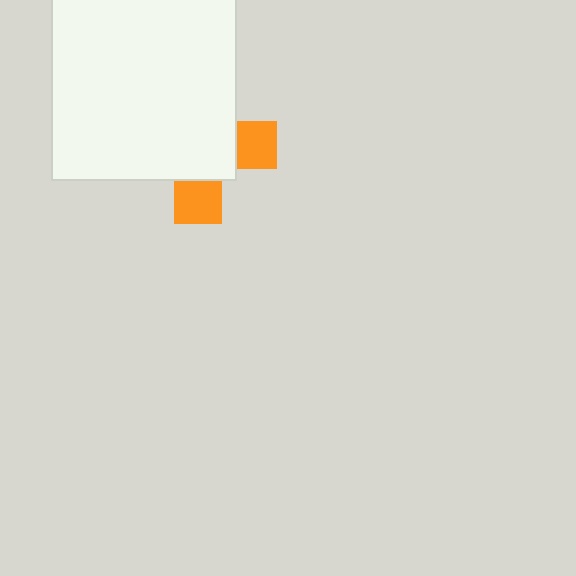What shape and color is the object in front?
The object in front is a white rectangle.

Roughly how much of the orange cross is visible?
A small part of it is visible (roughly 31%).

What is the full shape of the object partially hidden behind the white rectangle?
The partially hidden object is an orange cross.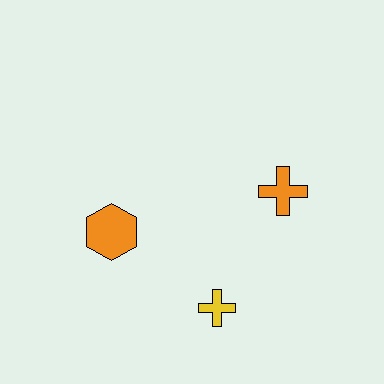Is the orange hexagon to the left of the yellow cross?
Yes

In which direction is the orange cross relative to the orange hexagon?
The orange cross is to the right of the orange hexagon.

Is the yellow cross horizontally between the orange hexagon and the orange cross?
Yes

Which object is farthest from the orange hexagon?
The orange cross is farthest from the orange hexagon.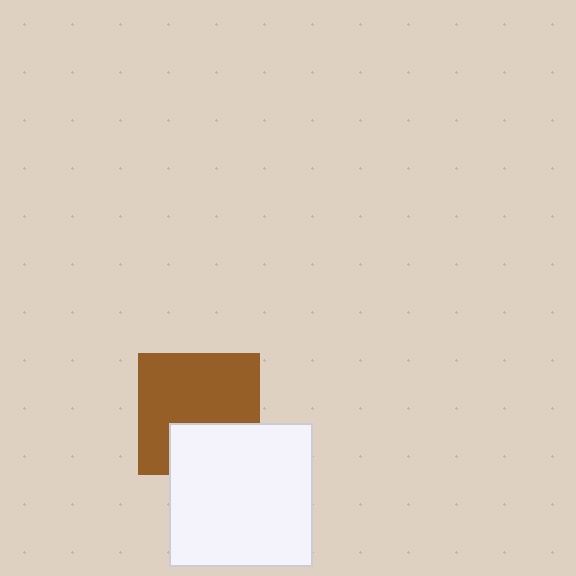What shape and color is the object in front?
The object in front is a white square.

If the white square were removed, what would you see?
You would see the complete brown square.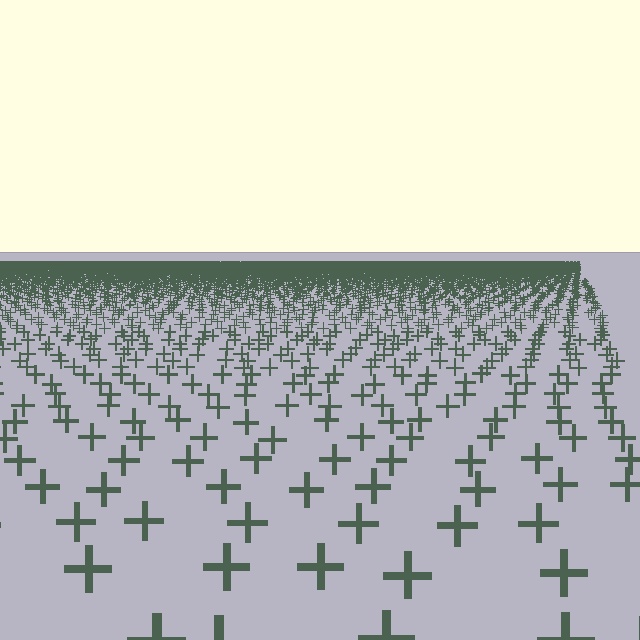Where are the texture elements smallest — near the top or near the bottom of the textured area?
Near the top.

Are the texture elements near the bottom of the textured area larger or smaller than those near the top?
Larger. Near the bottom, elements are closer to the viewer and appear at a bigger on-screen size.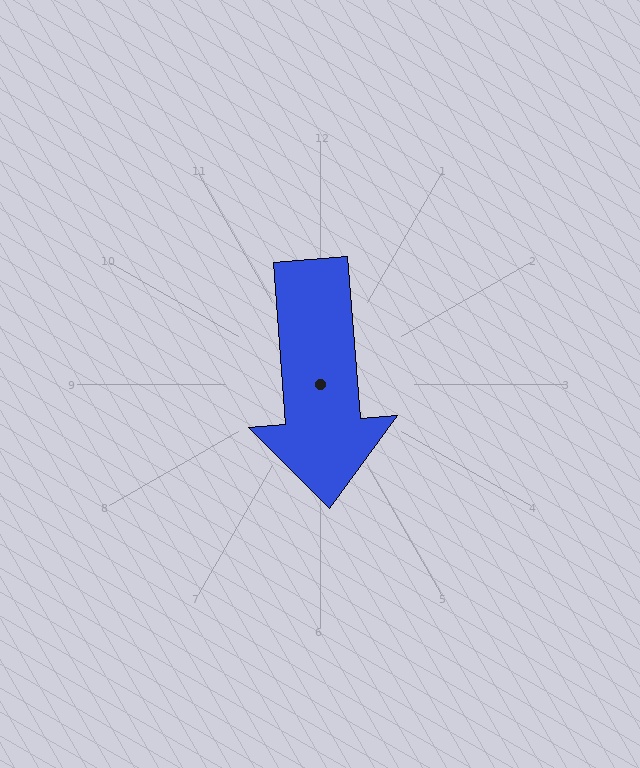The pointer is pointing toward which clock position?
Roughly 6 o'clock.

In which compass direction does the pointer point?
South.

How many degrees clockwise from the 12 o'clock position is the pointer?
Approximately 176 degrees.